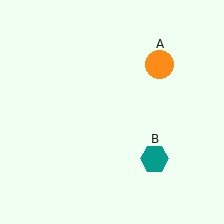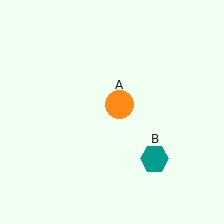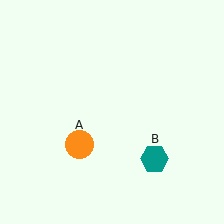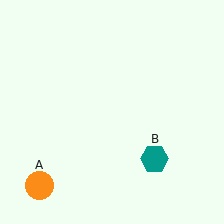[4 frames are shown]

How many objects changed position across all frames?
1 object changed position: orange circle (object A).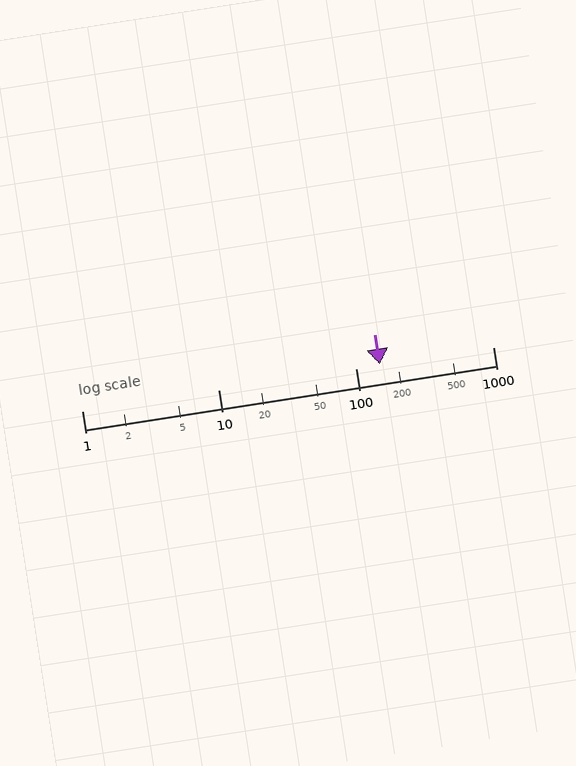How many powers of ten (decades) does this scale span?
The scale spans 3 decades, from 1 to 1000.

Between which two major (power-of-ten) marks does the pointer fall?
The pointer is between 100 and 1000.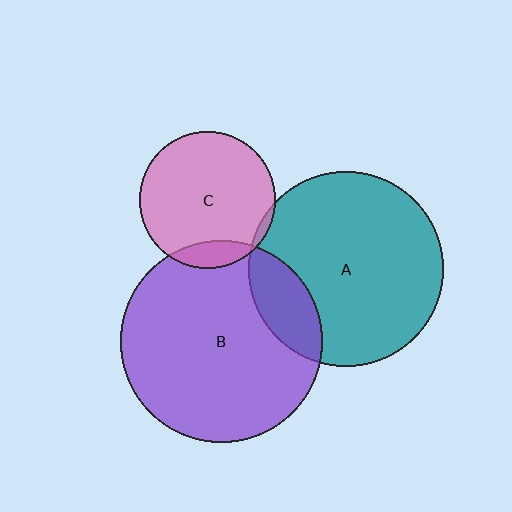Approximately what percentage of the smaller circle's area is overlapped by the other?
Approximately 10%.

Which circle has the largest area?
Circle B (purple).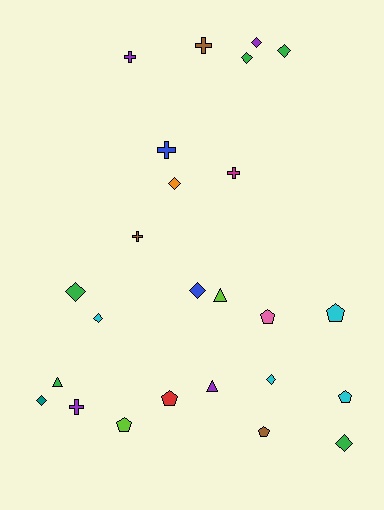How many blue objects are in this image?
There are 2 blue objects.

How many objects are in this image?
There are 25 objects.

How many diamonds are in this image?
There are 10 diamonds.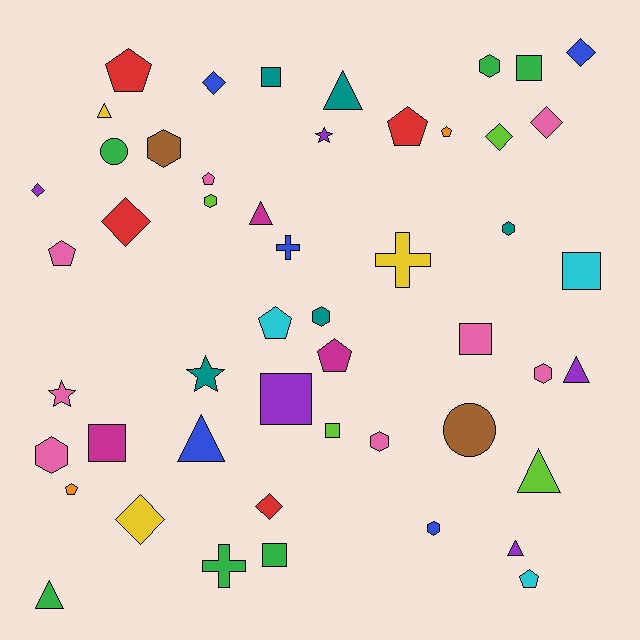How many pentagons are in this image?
There are 9 pentagons.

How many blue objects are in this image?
There are 5 blue objects.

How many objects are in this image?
There are 50 objects.